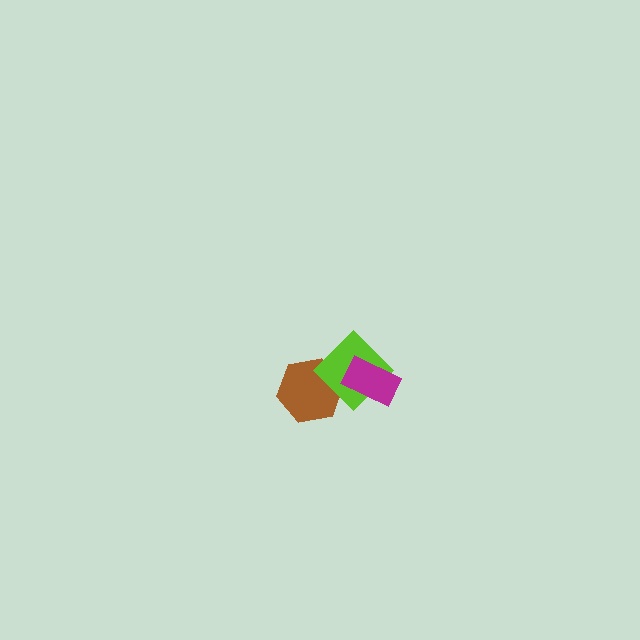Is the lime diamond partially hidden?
Yes, it is partially covered by another shape.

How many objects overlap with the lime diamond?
2 objects overlap with the lime diamond.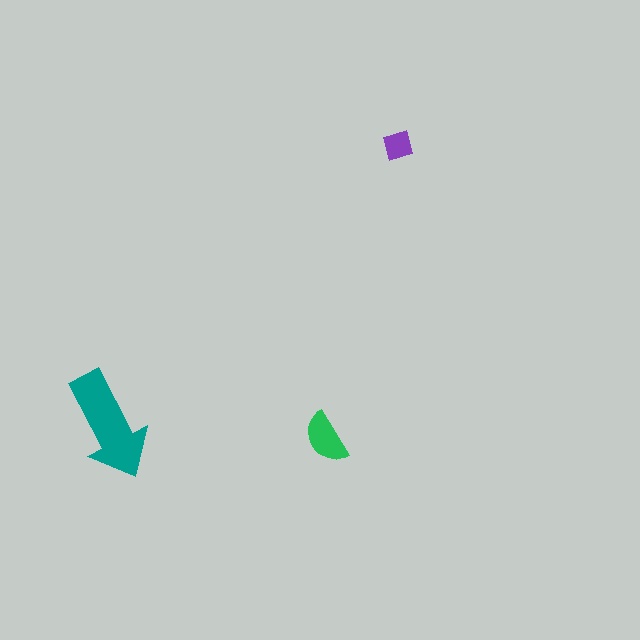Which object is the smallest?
The purple diamond.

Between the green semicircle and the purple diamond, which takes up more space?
The green semicircle.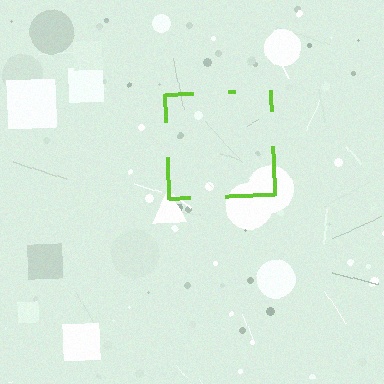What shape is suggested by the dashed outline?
The dashed outline suggests a square.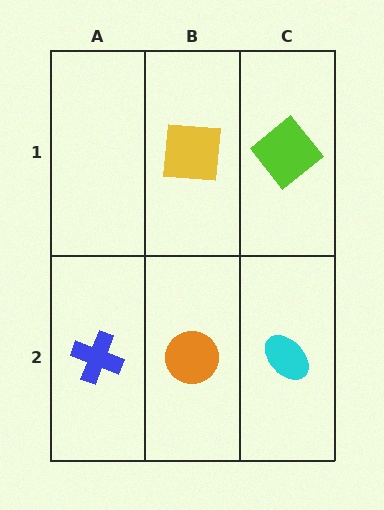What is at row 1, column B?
A yellow square.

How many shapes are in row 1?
2 shapes.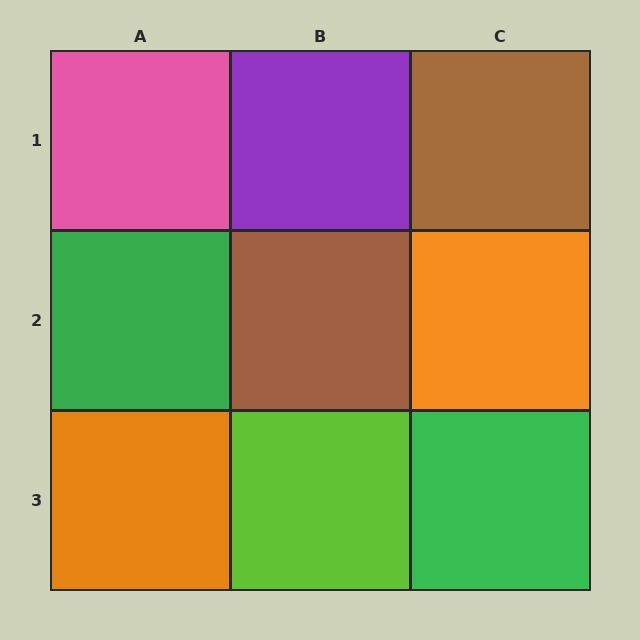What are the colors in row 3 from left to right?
Orange, lime, green.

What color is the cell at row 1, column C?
Brown.